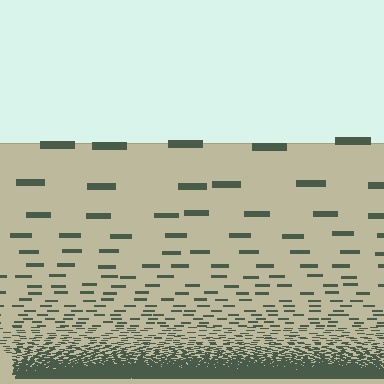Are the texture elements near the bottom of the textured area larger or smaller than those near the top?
Smaller. The gradient is inverted — elements near the bottom are smaller and denser.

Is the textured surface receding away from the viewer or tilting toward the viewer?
The surface appears to tilt toward the viewer. Texture elements get larger and sparser toward the top.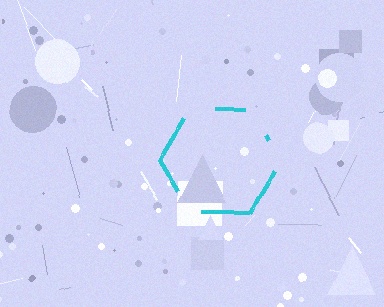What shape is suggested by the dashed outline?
The dashed outline suggests a hexagon.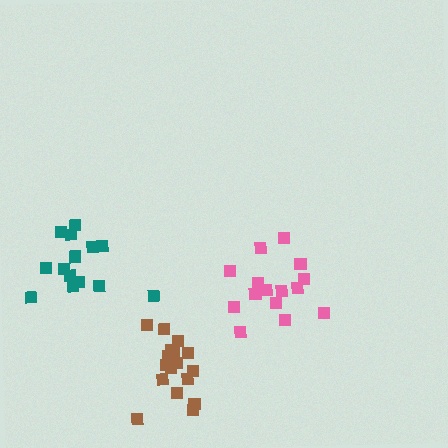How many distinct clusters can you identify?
There are 3 distinct clusters.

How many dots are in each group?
Group 1: 15 dots, Group 2: 14 dots, Group 3: 17 dots (46 total).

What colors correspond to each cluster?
The clusters are colored: pink, teal, brown.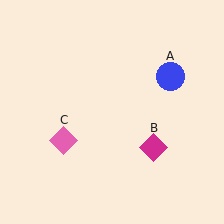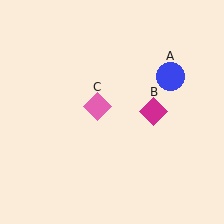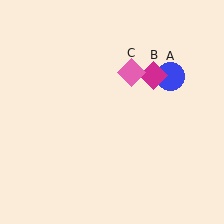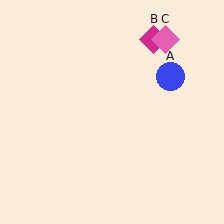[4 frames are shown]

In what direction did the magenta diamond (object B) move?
The magenta diamond (object B) moved up.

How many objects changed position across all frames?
2 objects changed position: magenta diamond (object B), pink diamond (object C).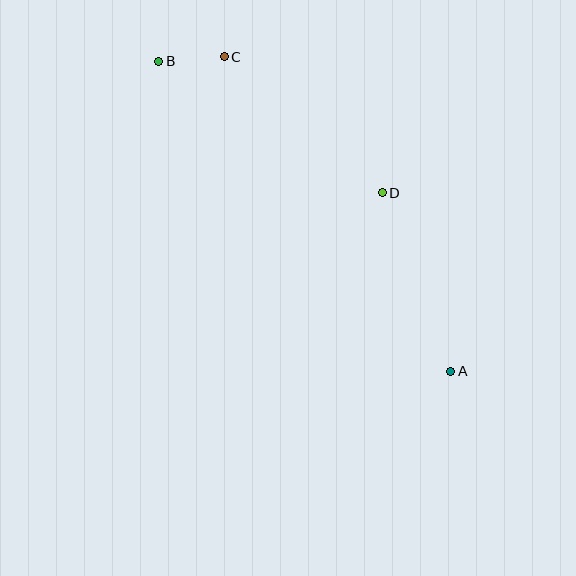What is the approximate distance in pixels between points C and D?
The distance between C and D is approximately 208 pixels.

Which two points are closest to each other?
Points B and C are closest to each other.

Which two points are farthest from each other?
Points A and B are farthest from each other.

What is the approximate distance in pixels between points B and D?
The distance between B and D is approximately 259 pixels.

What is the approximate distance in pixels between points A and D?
The distance between A and D is approximately 191 pixels.